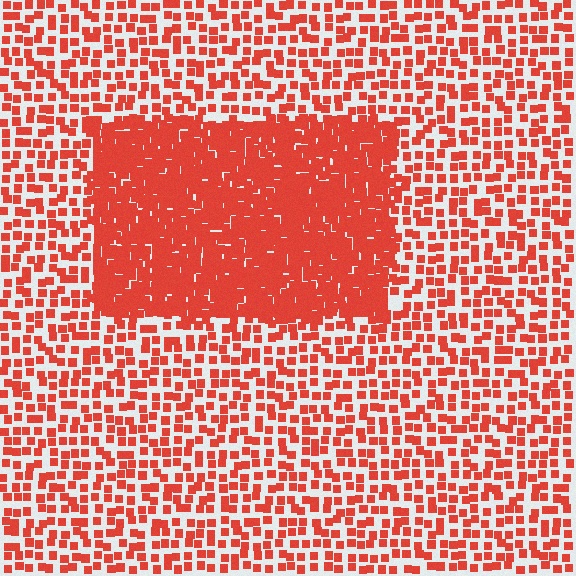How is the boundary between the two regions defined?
The boundary is defined by a change in element density (approximately 2.5x ratio). All elements are the same color, size, and shape.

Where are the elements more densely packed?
The elements are more densely packed inside the rectangle boundary.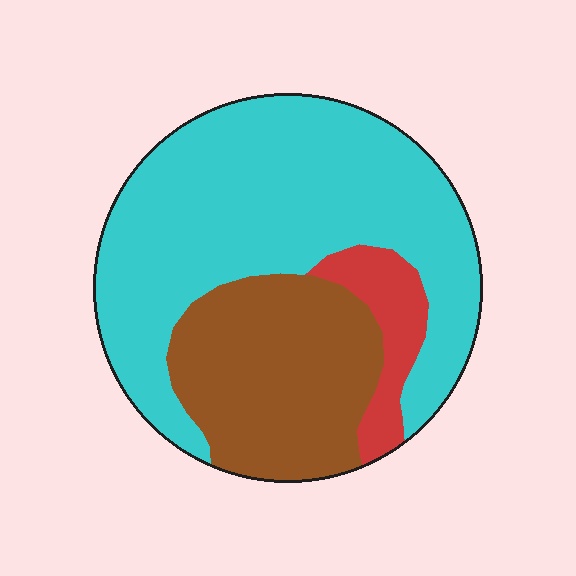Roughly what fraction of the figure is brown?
Brown covers 30% of the figure.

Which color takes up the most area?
Cyan, at roughly 60%.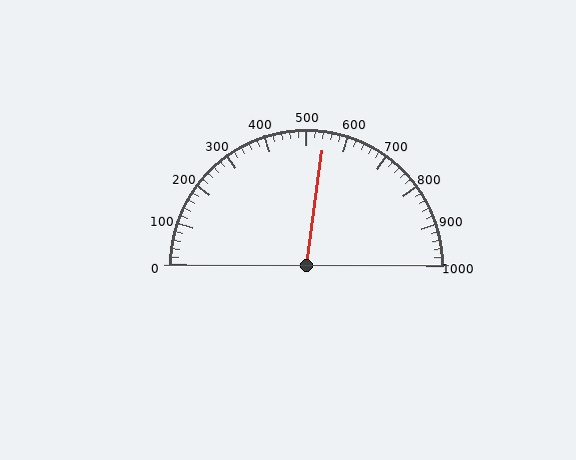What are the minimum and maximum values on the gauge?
The gauge ranges from 0 to 1000.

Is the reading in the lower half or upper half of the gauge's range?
The reading is in the upper half of the range (0 to 1000).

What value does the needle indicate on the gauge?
The needle indicates approximately 540.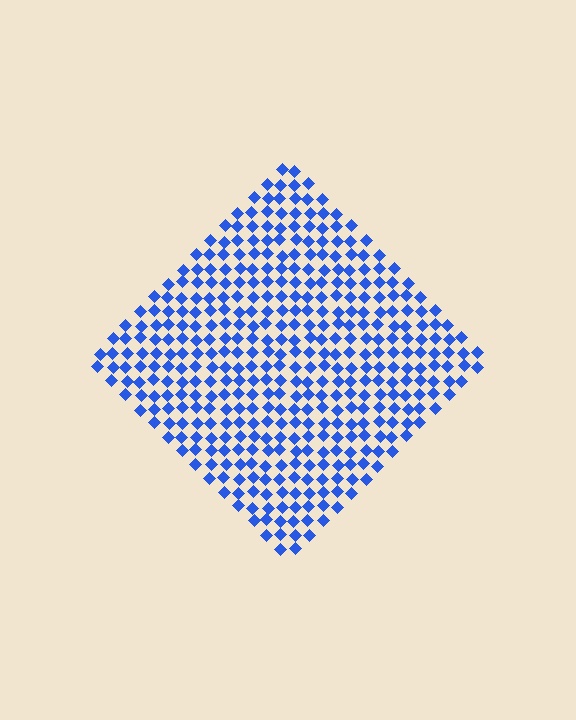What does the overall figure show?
The overall figure shows a diamond.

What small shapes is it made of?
It is made of small diamonds.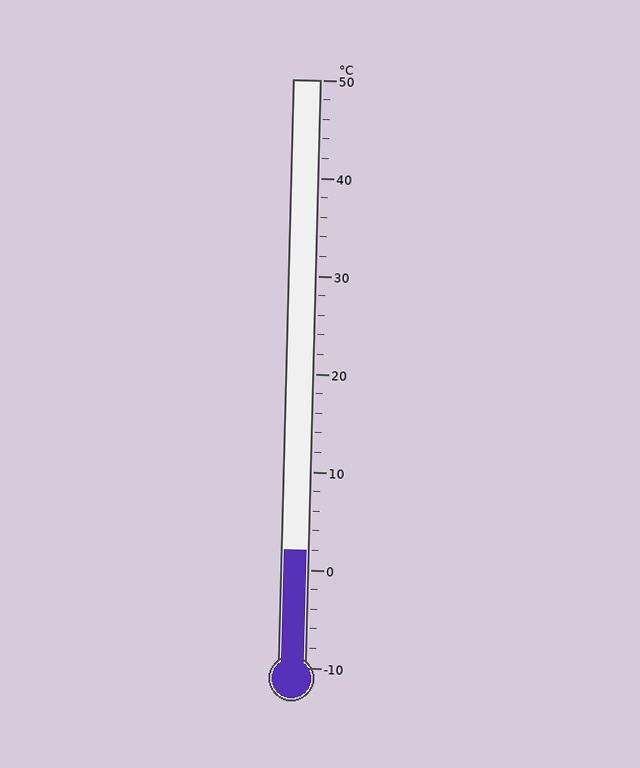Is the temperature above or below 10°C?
The temperature is below 10°C.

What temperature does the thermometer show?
The thermometer shows approximately 2°C.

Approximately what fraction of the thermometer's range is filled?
The thermometer is filled to approximately 20% of its range.